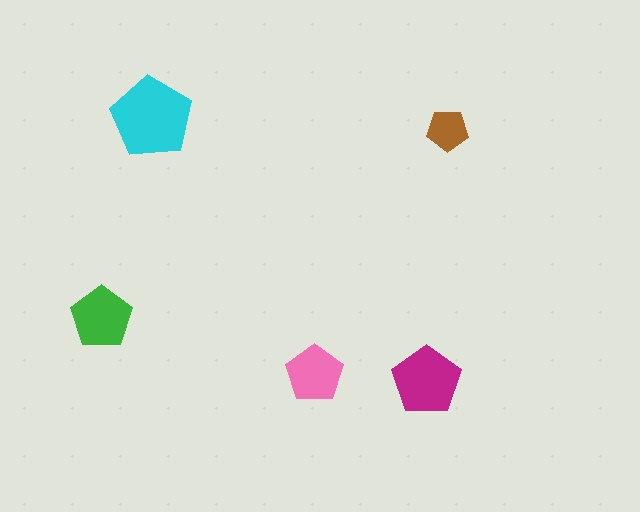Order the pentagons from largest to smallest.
the cyan one, the magenta one, the green one, the pink one, the brown one.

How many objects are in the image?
There are 5 objects in the image.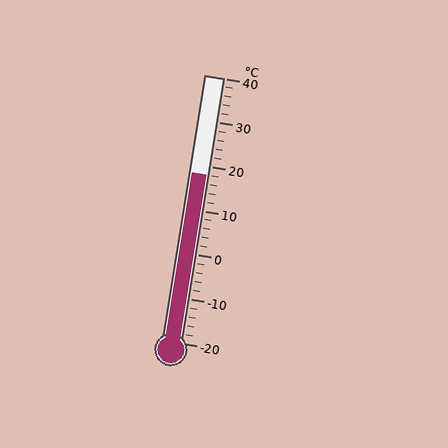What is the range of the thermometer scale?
The thermometer scale ranges from -20°C to 40°C.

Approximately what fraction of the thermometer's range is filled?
The thermometer is filled to approximately 65% of its range.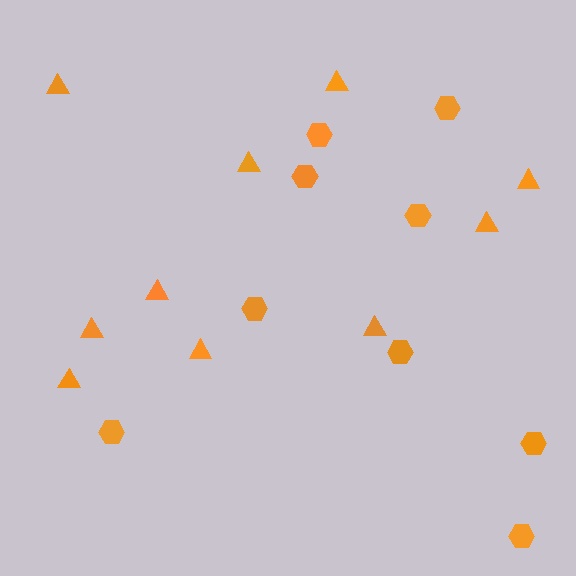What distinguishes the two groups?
There are 2 groups: one group of triangles (10) and one group of hexagons (9).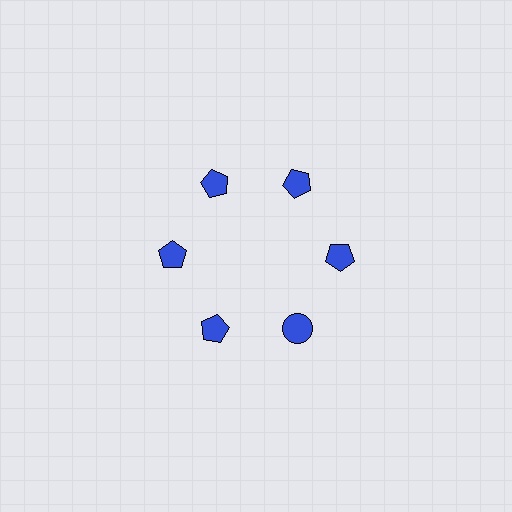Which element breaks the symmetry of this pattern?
The blue circle at roughly the 5 o'clock position breaks the symmetry. All other shapes are blue pentagons.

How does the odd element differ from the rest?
It has a different shape: circle instead of pentagon.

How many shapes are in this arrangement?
There are 6 shapes arranged in a ring pattern.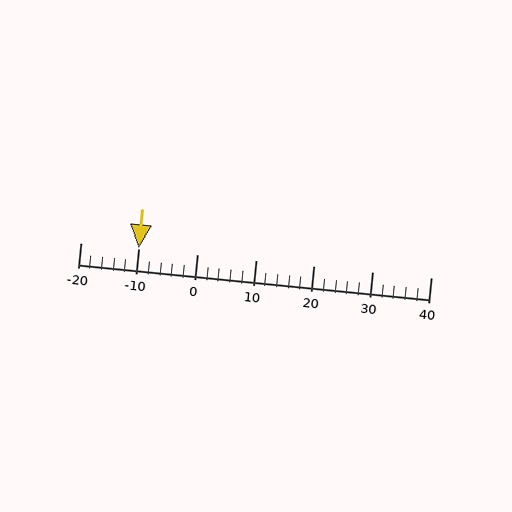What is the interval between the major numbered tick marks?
The major tick marks are spaced 10 units apart.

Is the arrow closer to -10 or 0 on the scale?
The arrow is closer to -10.